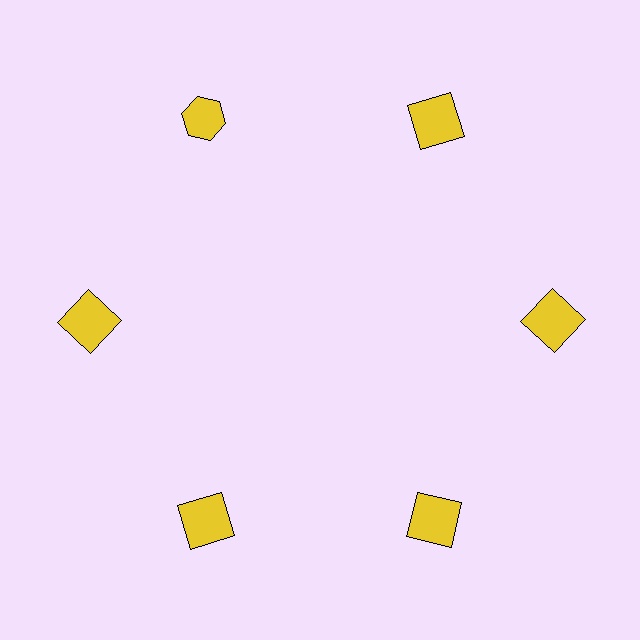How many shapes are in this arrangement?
There are 6 shapes arranged in a ring pattern.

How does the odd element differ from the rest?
It has a different shape: hexagon instead of square.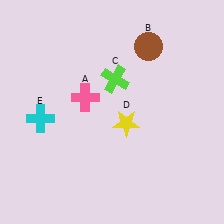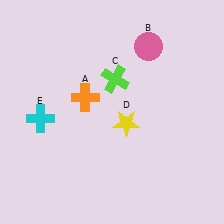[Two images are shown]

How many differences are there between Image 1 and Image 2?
There are 2 differences between the two images.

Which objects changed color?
A changed from pink to orange. B changed from brown to pink.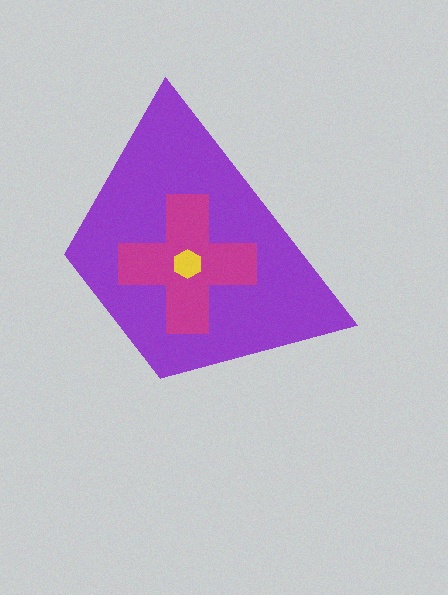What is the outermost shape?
The purple trapezoid.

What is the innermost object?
The yellow hexagon.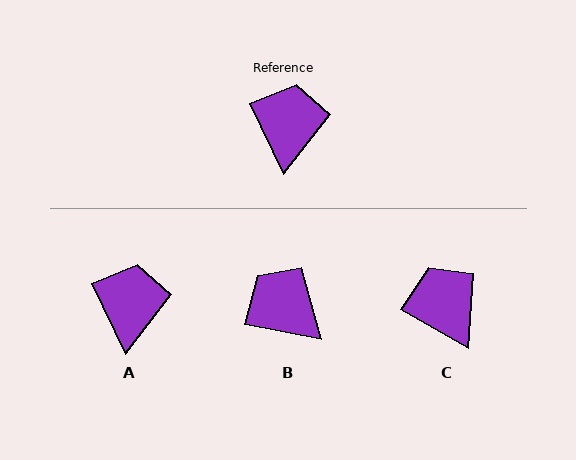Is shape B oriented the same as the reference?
No, it is off by about 53 degrees.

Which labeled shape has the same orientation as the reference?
A.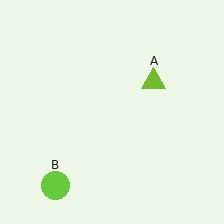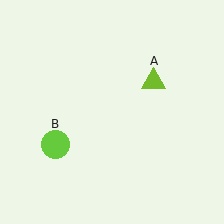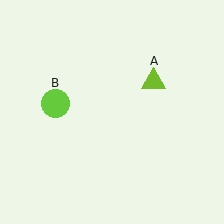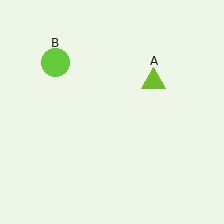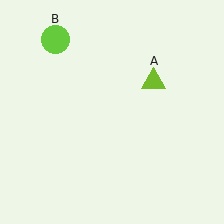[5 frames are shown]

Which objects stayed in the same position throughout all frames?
Lime triangle (object A) remained stationary.